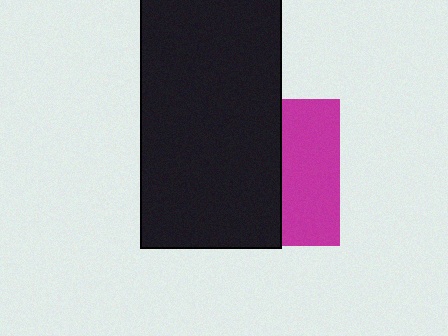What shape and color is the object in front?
The object in front is a black rectangle.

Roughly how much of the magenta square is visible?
A small part of it is visible (roughly 40%).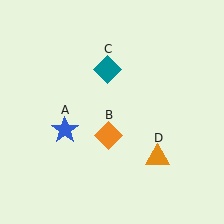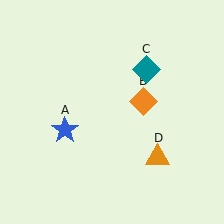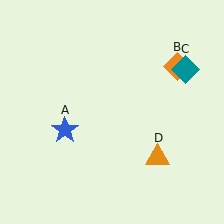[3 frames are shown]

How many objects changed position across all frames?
2 objects changed position: orange diamond (object B), teal diamond (object C).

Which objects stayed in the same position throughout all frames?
Blue star (object A) and orange triangle (object D) remained stationary.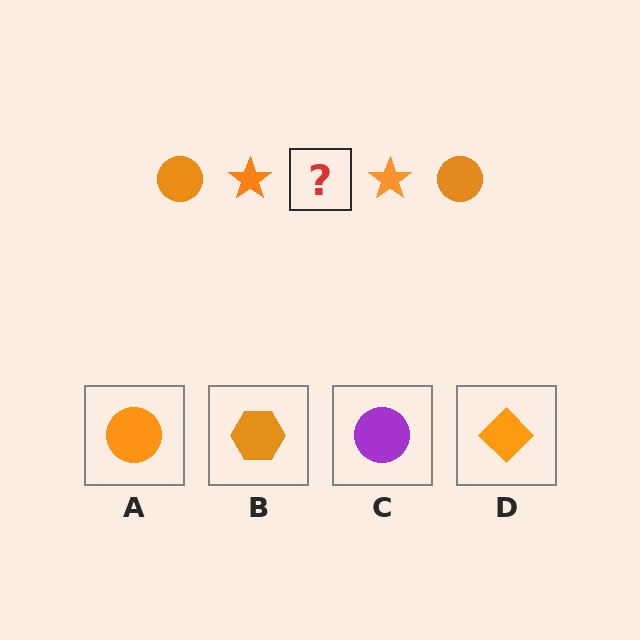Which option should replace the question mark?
Option A.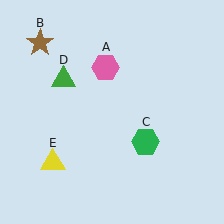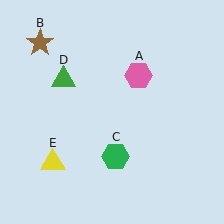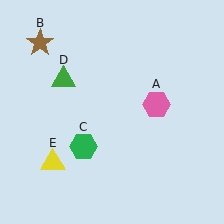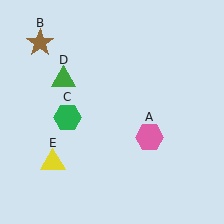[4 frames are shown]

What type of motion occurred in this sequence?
The pink hexagon (object A), green hexagon (object C) rotated clockwise around the center of the scene.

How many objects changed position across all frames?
2 objects changed position: pink hexagon (object A), green hexagon (object C).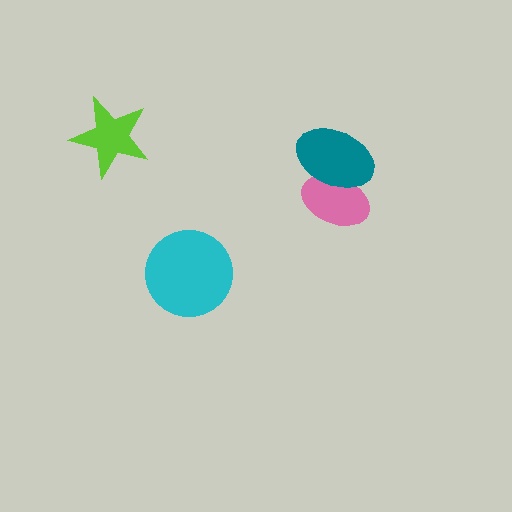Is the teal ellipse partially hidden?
No, no other shape covers it.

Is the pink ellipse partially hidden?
Yes, it is partially covered by another shape.